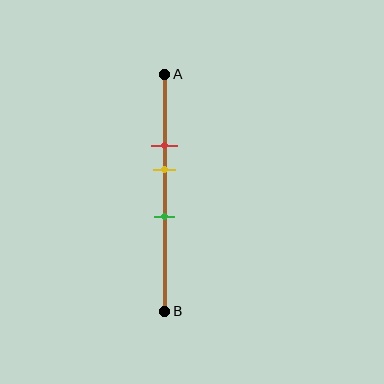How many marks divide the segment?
There are 3 marks dividing the segment.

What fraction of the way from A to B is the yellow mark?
The yellow mark is approximately 40% (0.4) of the way from A to B.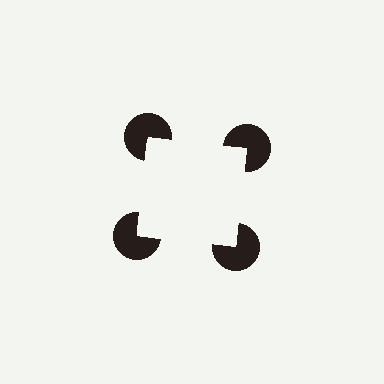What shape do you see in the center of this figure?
An illusory square — its edges are inferred from the aligned wedge cuts in the pac-man discs, not physically drawn.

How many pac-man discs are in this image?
There are 4 — one at each vertex of the illusory square.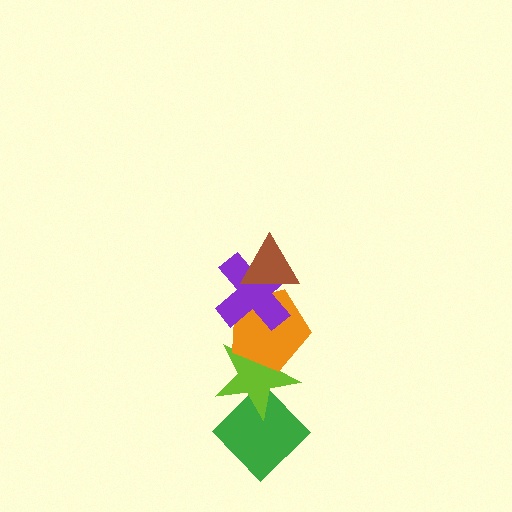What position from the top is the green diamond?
The green diamond is 5th from the top.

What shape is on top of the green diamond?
The lime star is on top of the green diamond.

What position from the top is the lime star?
The lime star is 4th from the top.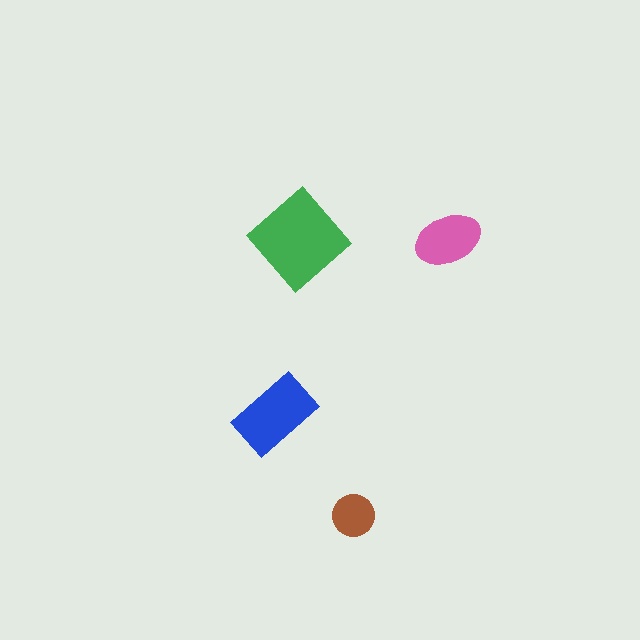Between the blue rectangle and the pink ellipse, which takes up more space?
The blue rectangle.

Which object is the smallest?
The brown circle.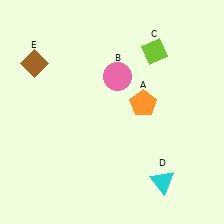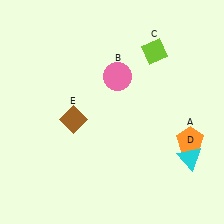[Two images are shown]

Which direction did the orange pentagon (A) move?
The orange pentagon (A) moved right.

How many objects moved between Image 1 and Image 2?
3 objects moved between the two images.